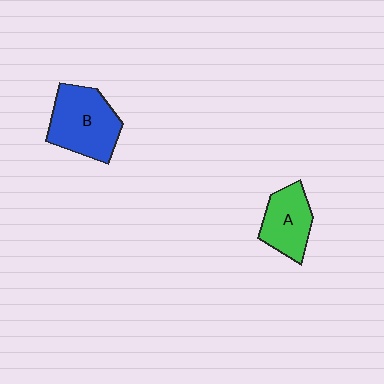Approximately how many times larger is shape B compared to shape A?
Approximately 1.4 times.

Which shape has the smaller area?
Shape A (green).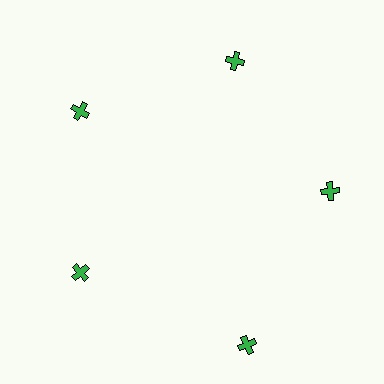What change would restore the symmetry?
The symmetry would be restored by moving it inward, back onto the ring so that all 5 crosses sit at equal angles and equal distance from the center.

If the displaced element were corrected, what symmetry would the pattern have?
It would have 5-fold rotational symmetry — the pattern would map onto itself every 72 degrees.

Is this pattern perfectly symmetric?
No. The 5 green crosses are arranged in a ring, but one element near the 5 o'clock position is pushed outward from the center, breaking the 5-fold rotational symmetry.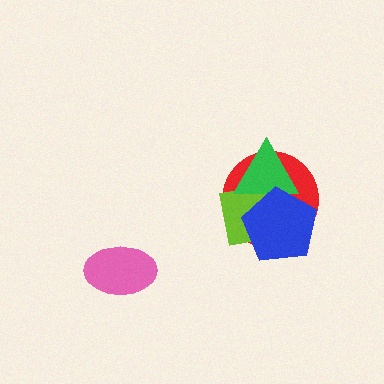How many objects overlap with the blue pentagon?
3 objects overlap with the blue pentagon.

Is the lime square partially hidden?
Yes, it is partially covered by another shape.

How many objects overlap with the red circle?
3 objects overlap with the red circle.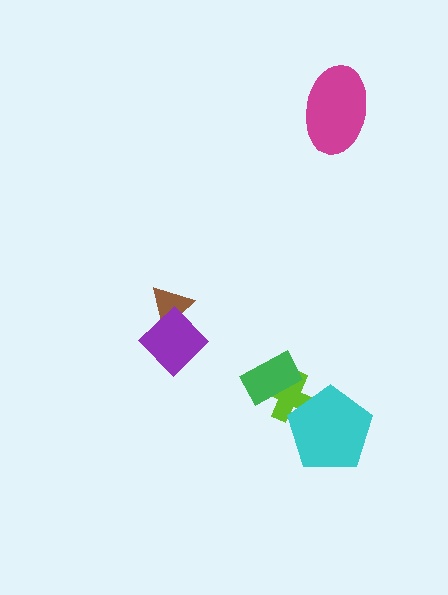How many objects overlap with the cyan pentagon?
1 object overlaps with the cyan pentagon.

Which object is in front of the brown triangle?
The purple diamond is in front of the brown triangle.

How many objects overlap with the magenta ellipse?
0 objects overlap with the magenta ellipse.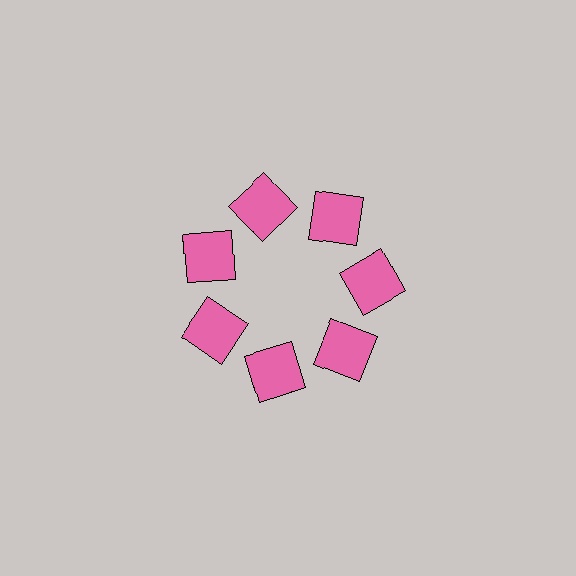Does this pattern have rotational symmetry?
Yes, this pattern has 7-fold rotational symmetry. It looks the same after rotating 51 degrees around the center.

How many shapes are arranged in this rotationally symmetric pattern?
There are 7 shapes, arranged in 7 groups of 1.